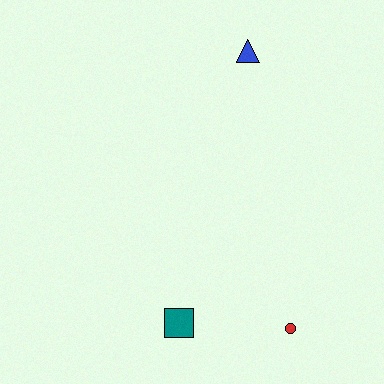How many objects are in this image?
There are 3 objects.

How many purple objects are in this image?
There are no purple objects.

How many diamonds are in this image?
There are no diamonds.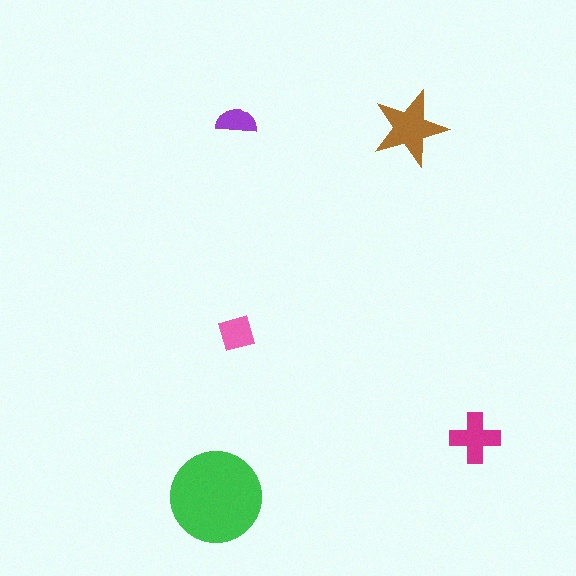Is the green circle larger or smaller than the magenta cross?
Larger.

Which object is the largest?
The green circle.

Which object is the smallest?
The purple semicircle.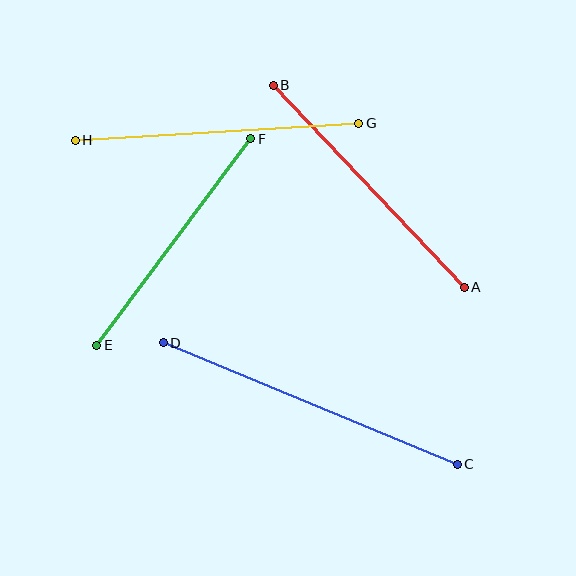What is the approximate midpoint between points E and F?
The midpoint is at approximately (174, 242) pixels.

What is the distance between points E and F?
The distance is approximately 257 pixels.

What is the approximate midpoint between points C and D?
The midpoint is at approximately (310, 404) pixels.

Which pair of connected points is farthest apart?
Points C and D are farthest apart.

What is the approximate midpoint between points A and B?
The midpoint is at approximately (369, 186) pixels.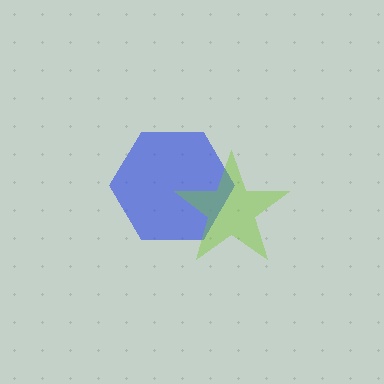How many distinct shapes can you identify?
There are 2 distinct shapes: a blue hexagon, a lime star.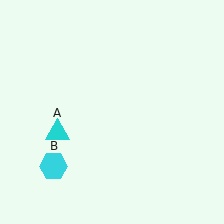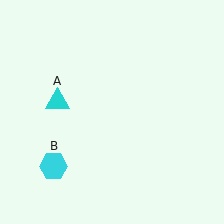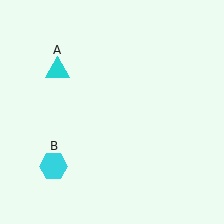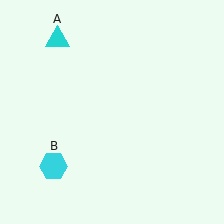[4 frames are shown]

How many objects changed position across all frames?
1 object changed position: cyan triangle (object A).